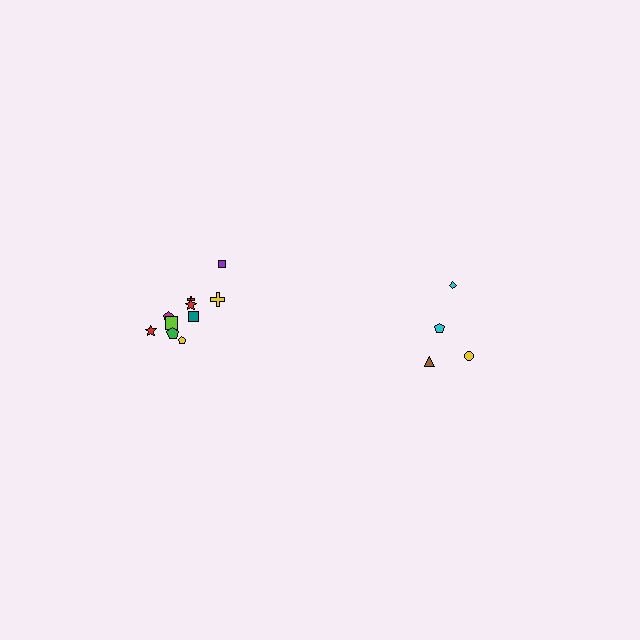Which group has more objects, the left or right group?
The left group.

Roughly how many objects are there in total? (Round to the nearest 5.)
Roughly 15 objects in total.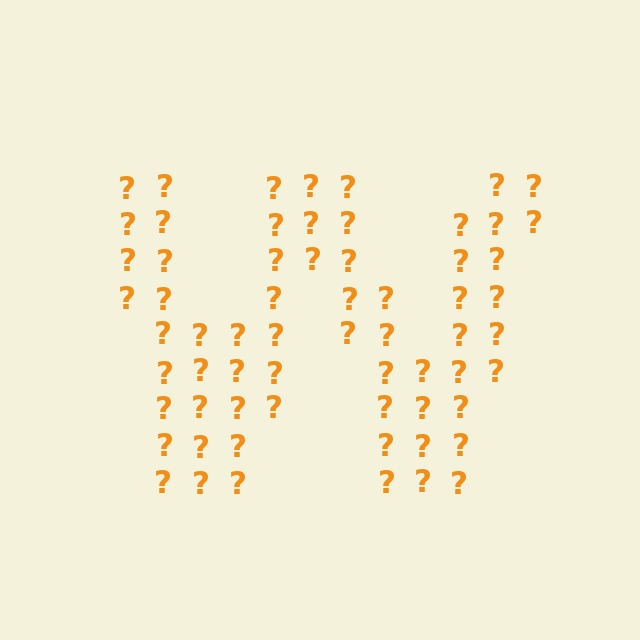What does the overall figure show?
The overall figure shows the letter W.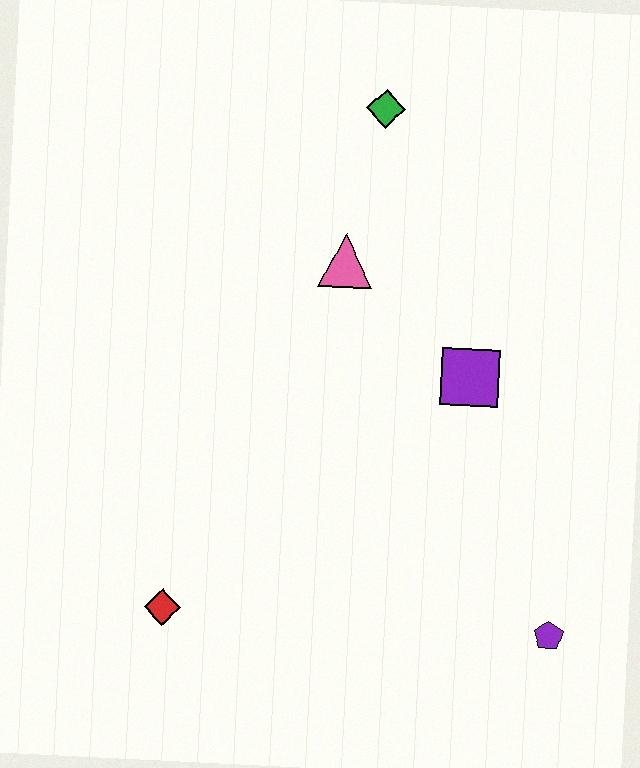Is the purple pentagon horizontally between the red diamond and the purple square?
No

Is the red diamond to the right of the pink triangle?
No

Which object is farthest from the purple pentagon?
The green diamond is farthest from the purple pentagon.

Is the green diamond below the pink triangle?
No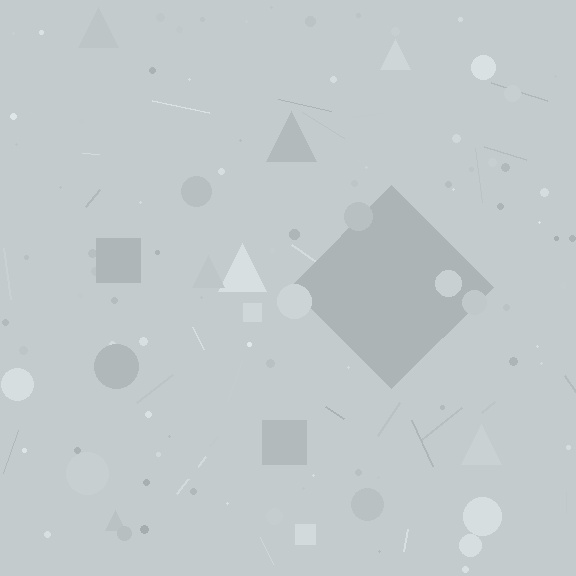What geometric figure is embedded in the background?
A diamond is embedded in the background.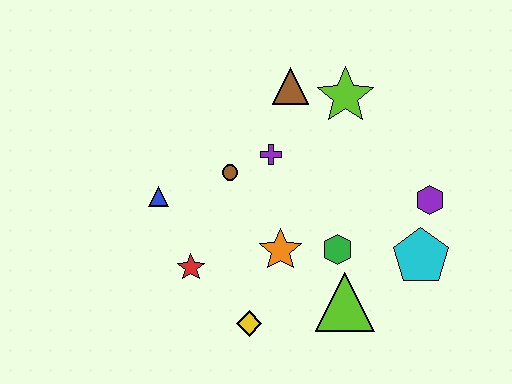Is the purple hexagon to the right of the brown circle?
Yes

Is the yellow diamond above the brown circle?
No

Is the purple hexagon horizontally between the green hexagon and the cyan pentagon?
No